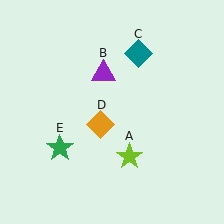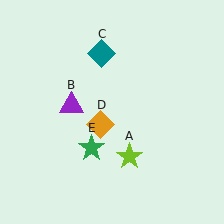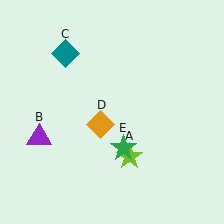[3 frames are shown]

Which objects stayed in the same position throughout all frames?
Lime star (object A) and orange diamond (object D) remained stationary.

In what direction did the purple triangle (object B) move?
The purple triangle (object B) moved down and to the left.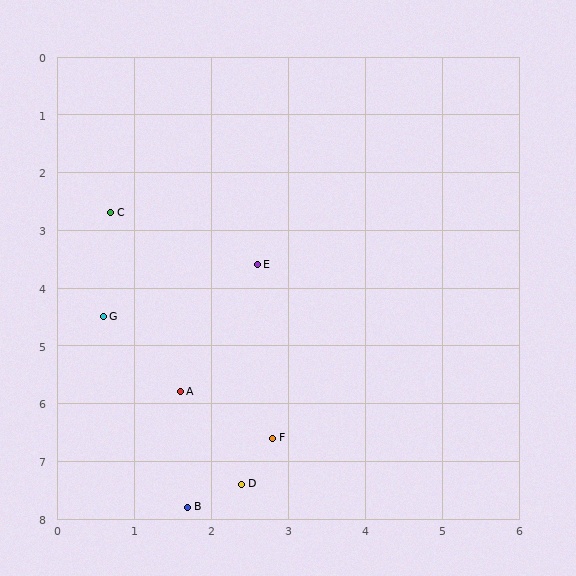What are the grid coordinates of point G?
Point G is at approximately (0.6, 4.5).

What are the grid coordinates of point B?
Point B is at approximately (1.7, 7.8).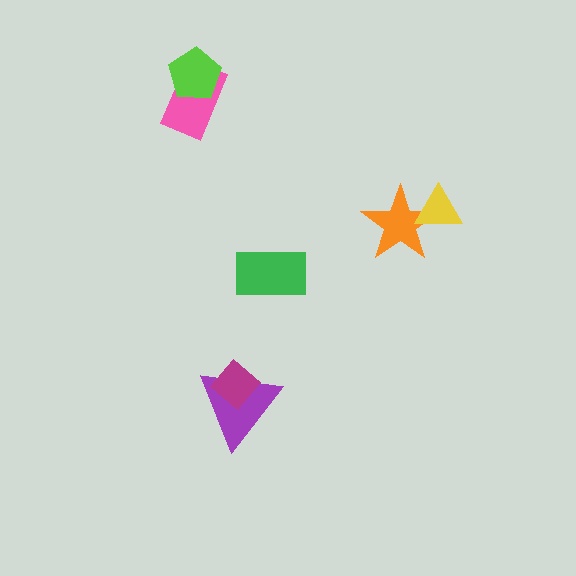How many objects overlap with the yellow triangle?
1 object overlaps with the yellow triangle.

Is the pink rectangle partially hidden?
Yes, it is partially covered by another shape.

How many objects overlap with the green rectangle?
0 objects overlap with the green rectangle.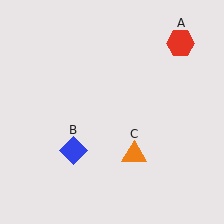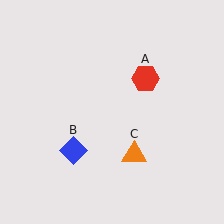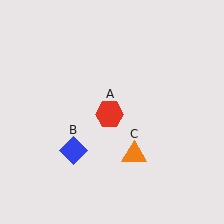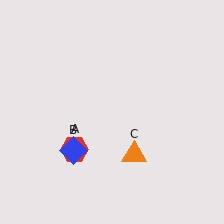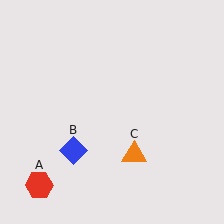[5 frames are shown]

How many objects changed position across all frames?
1 object changed position: red hexagon (object A).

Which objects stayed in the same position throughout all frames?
Blue diamond (object B) and orange triangle (object C) remained stationary.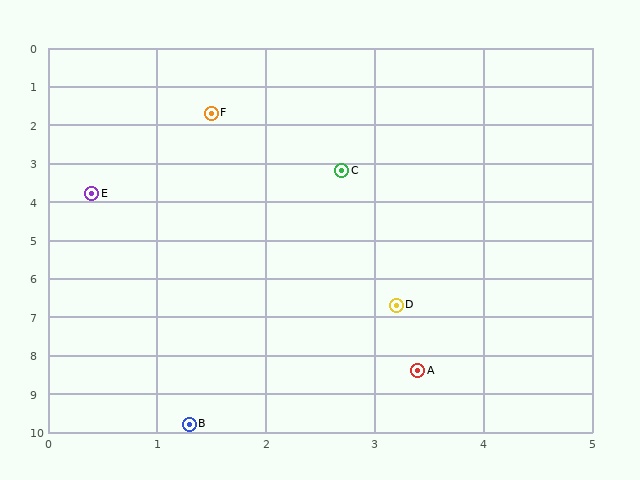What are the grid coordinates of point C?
Point C is at approximately (2.7, 3.2).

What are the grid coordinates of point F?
Point F is at approximately (1.5, 1.7).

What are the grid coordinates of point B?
Point B is at approximately (1.3, 9.8).